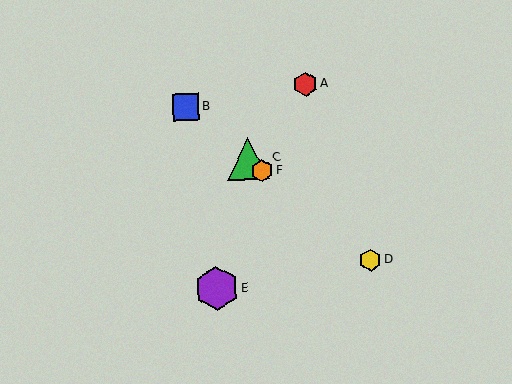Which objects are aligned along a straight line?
Objects B, C, D, F are aligned along a straight line.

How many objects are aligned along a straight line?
4 objects (B, C, D, F) are aligned along a straight line.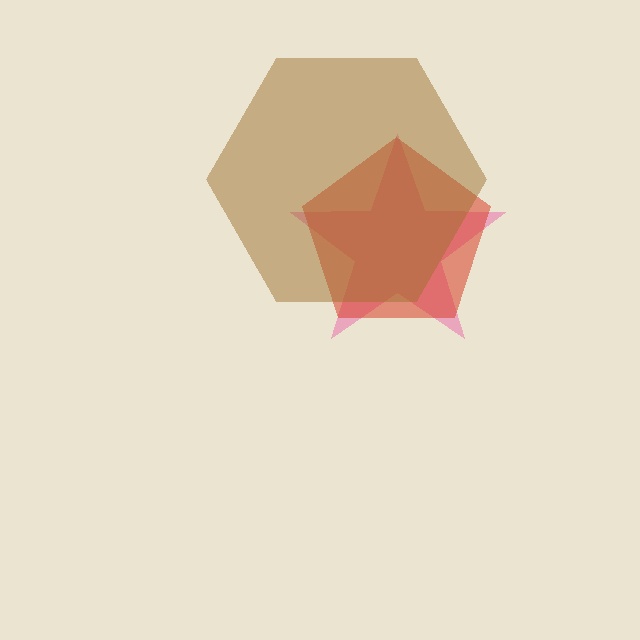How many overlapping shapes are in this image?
There are 3 overlapping shapes in the image.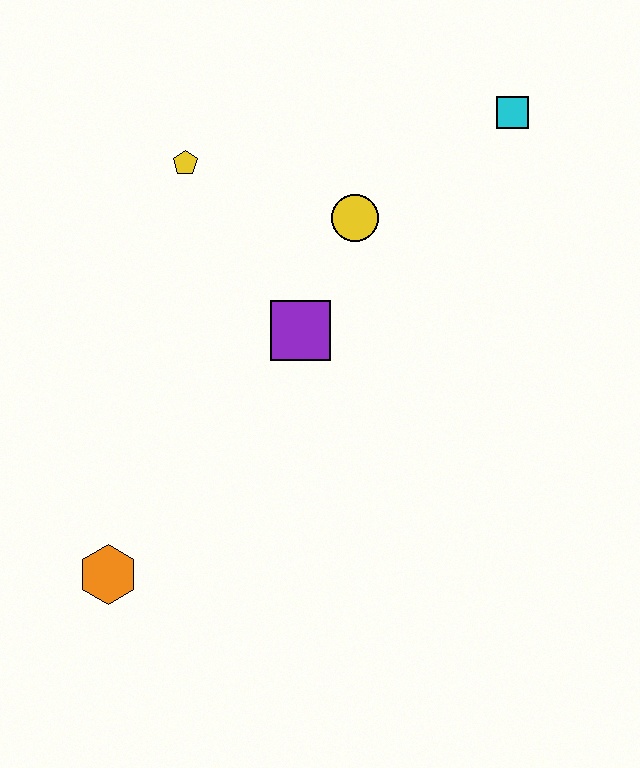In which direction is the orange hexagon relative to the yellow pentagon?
The orange hexagon is below the yellow pentagon.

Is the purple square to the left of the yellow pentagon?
No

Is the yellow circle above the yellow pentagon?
No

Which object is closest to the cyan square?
The yellow circle is closest to the cyan square.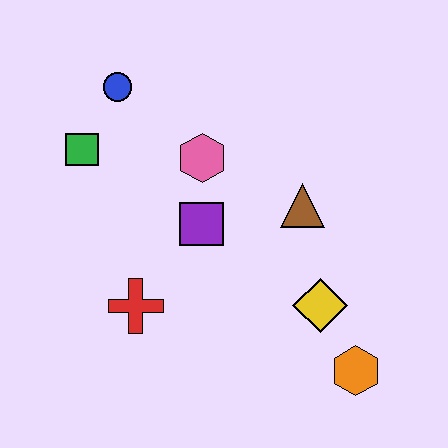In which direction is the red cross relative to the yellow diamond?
The red cross is to the left of the yellow diamond.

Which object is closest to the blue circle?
The green square is closest to the blue circle.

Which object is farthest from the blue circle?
The orange hexagon is farthest from the blue circle.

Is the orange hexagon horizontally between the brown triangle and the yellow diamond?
No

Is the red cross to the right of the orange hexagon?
No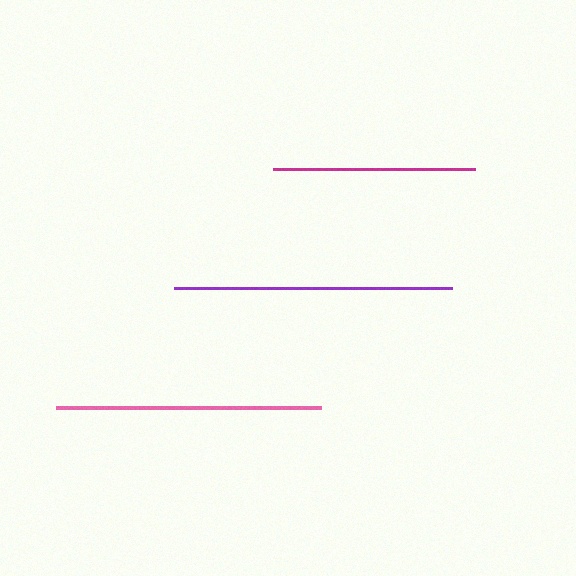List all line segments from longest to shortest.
From longest to shortest: purple, pink, magenta.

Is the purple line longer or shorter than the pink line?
The purple line is longer than the pink line.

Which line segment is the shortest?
The magenta line is the shortest at approximately 202 pixels.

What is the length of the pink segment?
The pink segment is approximately 265 pixels long.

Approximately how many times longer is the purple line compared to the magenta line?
The purple line is approximately 1.4 times the length of the magenta line.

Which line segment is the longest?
The purple line is the longest at approximately 278 pixels.